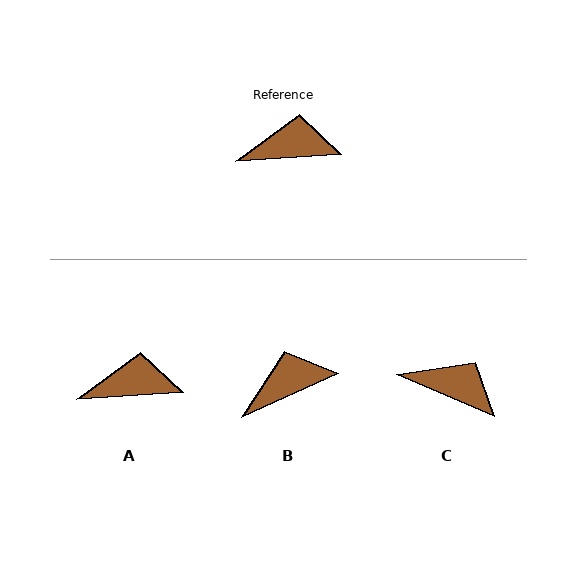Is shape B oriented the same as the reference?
No, it is off by about 20 degrees.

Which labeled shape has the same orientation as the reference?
A.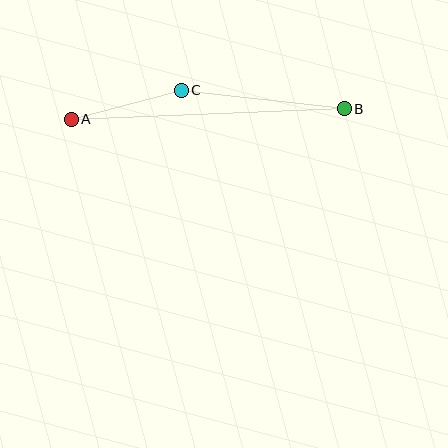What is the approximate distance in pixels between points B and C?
The distance between B and C is approximately 164 pixels.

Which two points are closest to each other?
Points A and C are closest to each other.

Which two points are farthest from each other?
Points A and B are farthest from each other.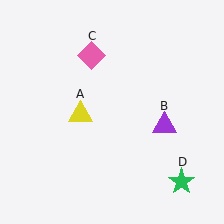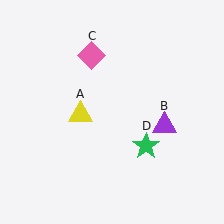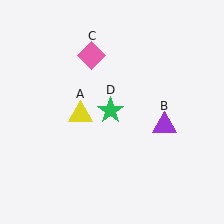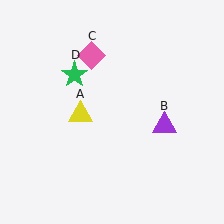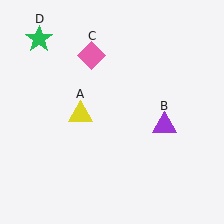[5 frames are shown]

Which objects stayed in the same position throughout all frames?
Yellow triangle (object A) and purple triangle (object B) and pink diamond (object C) remained stationary.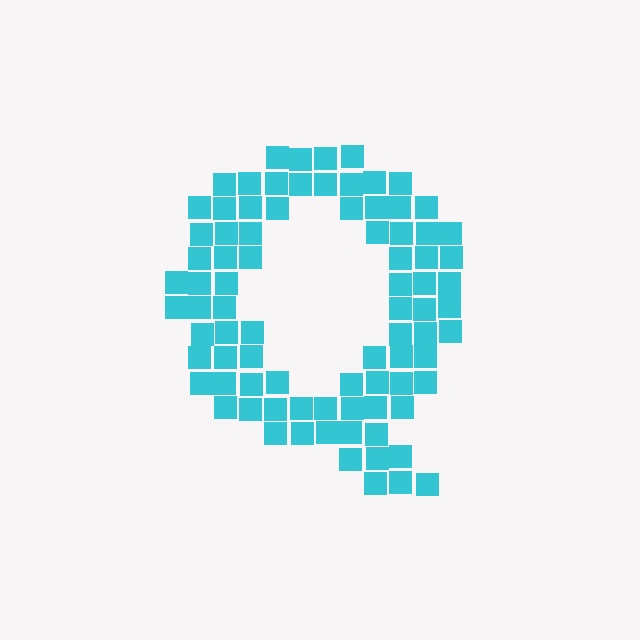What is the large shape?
The large shape is the letter Q.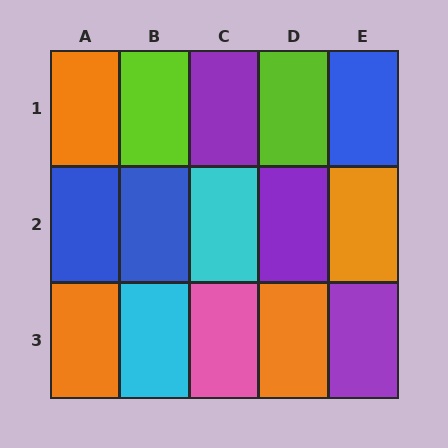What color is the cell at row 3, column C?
Pink.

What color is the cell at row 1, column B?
Lime.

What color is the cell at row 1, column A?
Orange.